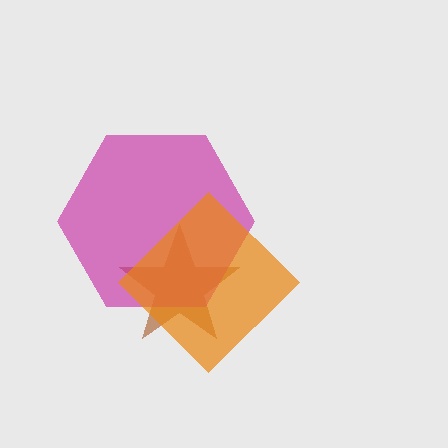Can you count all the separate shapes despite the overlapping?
Yes, there are 3 separate shapes.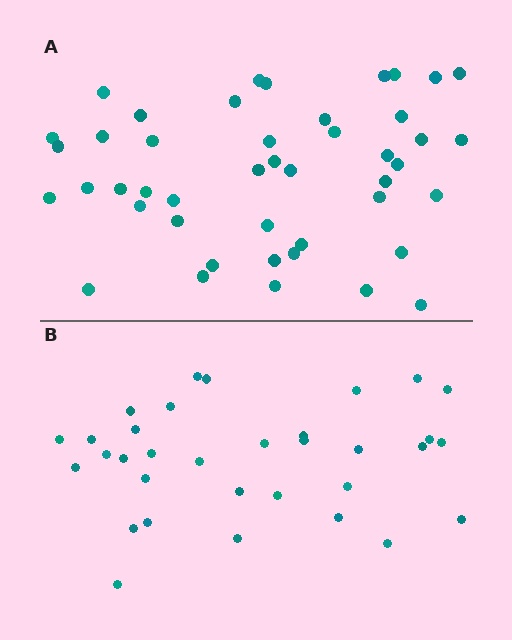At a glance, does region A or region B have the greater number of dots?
Region A (the top region) has more dots.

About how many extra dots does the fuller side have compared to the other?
Region A has roughly 12 or so more dots than region B.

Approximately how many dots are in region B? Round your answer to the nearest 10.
About 30 dots. (The exact count is 33, which rounds to 30.)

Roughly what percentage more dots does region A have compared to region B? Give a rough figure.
About 35% more.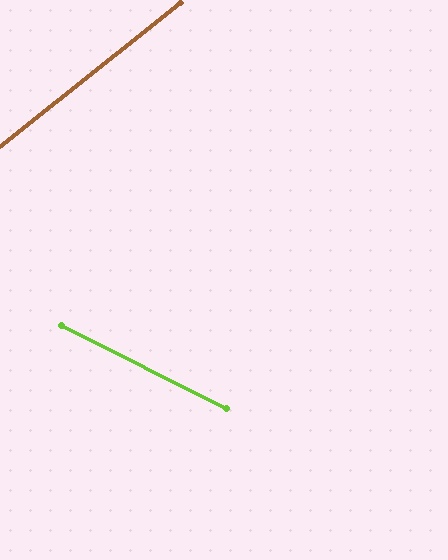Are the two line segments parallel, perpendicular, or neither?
Neither parallel nor perpendicular — they differ by about 65°.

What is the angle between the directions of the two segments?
Approximately 65 degrees.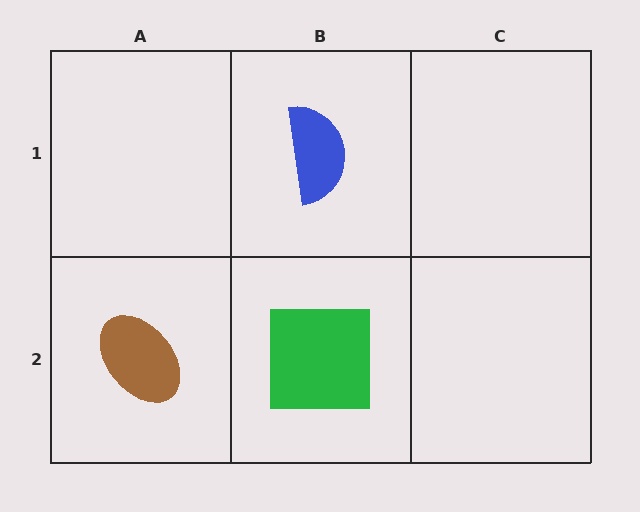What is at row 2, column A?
A brown ellipse.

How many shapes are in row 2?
2 shapes.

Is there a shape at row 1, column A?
No, that cell is empty.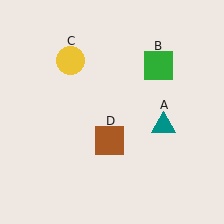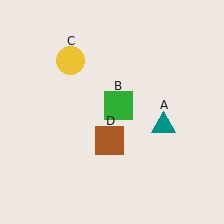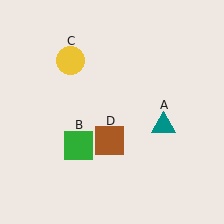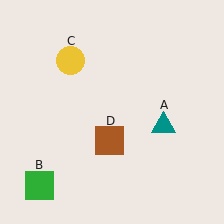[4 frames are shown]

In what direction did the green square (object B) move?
The green square (object B) moved down and to the left.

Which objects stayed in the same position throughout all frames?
Teal triangle (object A) and yellow circle (object C) and brown square (object D) remained stationary.